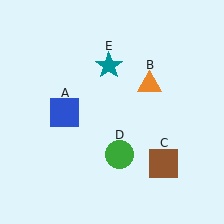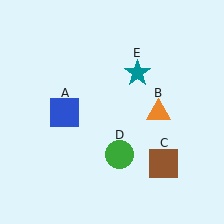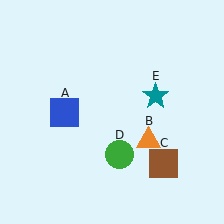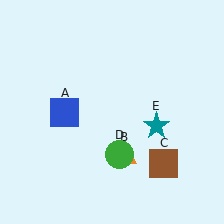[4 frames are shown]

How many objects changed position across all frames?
2 objects changed position: orange triangle (object B), teal star (object E).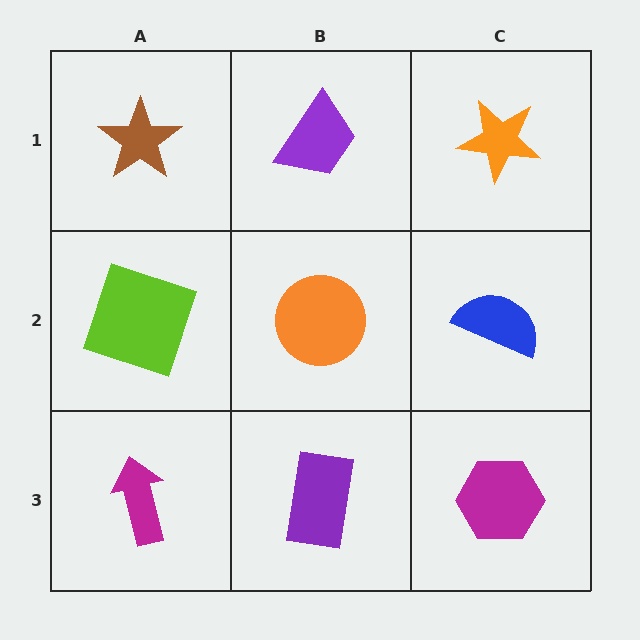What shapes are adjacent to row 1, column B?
An orange circle (row 2, column B), a brown star (row 1, column A), an orange star (row 1, column C).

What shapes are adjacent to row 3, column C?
A blue semicircle (row 2, column C), a purple rectangle (row 3, column B).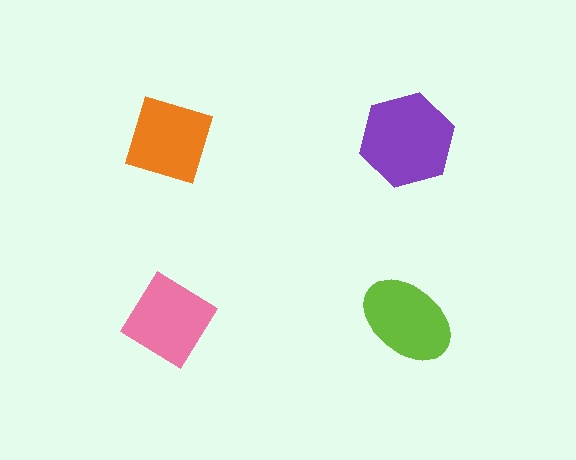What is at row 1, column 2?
A purple hexagon.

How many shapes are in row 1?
2 shapes.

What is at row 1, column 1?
An orange diamond.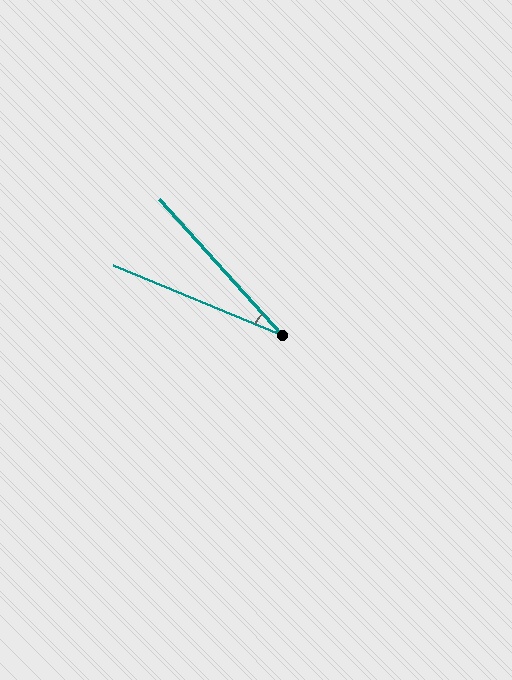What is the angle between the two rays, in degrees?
Approximately 25 degrees.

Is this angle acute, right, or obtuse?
It is acute.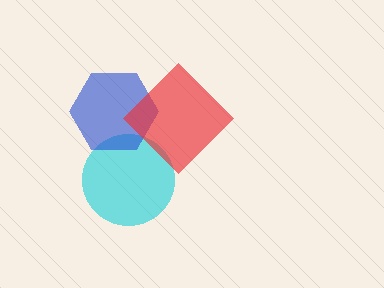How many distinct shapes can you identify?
There are 3 distinct shapes: a cyan circle, a blue hexagon, a red diamond.